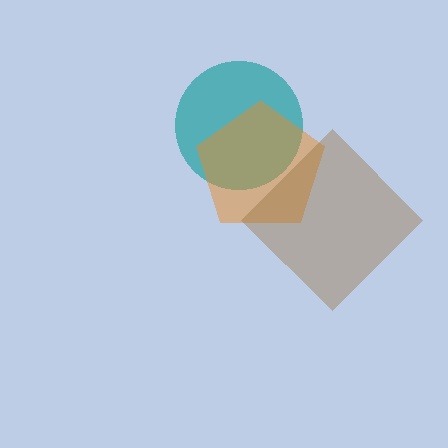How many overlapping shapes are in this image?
There are 3 overlapping shapes in the image.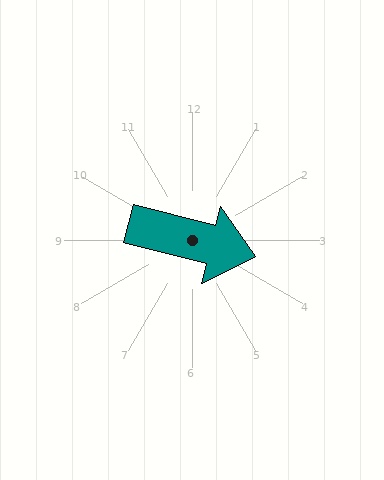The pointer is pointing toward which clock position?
Roughly 3 o'clock.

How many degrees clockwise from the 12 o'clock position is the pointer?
Approximately 104 degrees.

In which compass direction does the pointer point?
East.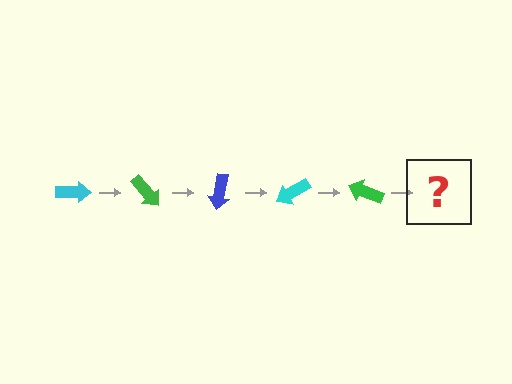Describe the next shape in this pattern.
It should be a blue arrow, rotated 250 degrees from the start.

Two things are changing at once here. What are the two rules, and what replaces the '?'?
The two rules are that it rotates 50 degrees each step and the color cycles through cyan, green, and blue. The '?' should be a blue arrow, rotated 250 degrees from the start.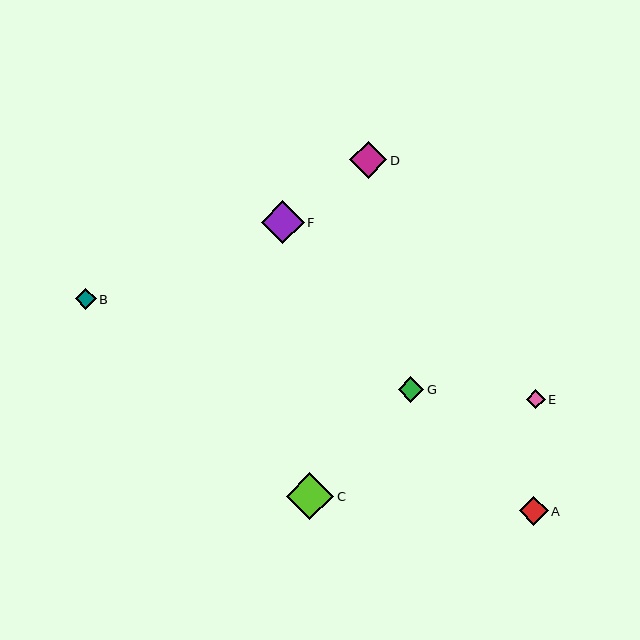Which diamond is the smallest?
Diamond E is the smallest with a size of approximately 19 pixels.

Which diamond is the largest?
Diamond C is the largest with a size of approximately 48 pixels.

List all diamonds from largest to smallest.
From largest to smallest: C, F, D, A, G, B, E.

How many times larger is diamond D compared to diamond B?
Diamond D is approximately 1.7 times the size of diamond B.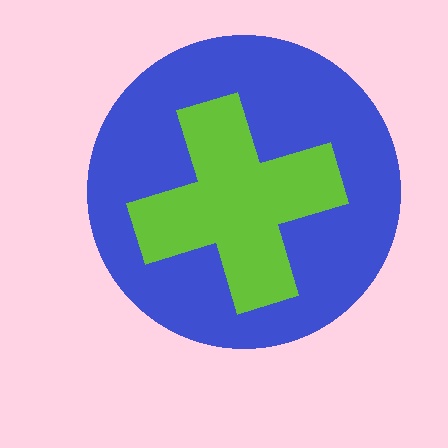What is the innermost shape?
The lime cross.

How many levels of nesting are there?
2.